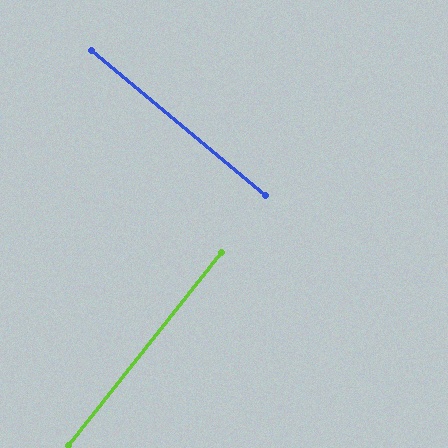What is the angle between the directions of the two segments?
Approximately 89 degrees.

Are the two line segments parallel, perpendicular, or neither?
Perpendicular — they meet at approximately 89°.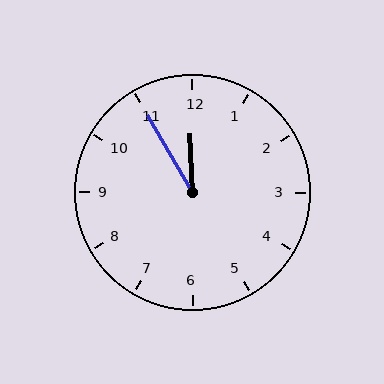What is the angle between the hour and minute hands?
Approximately 28 degrees.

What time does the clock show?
11:55.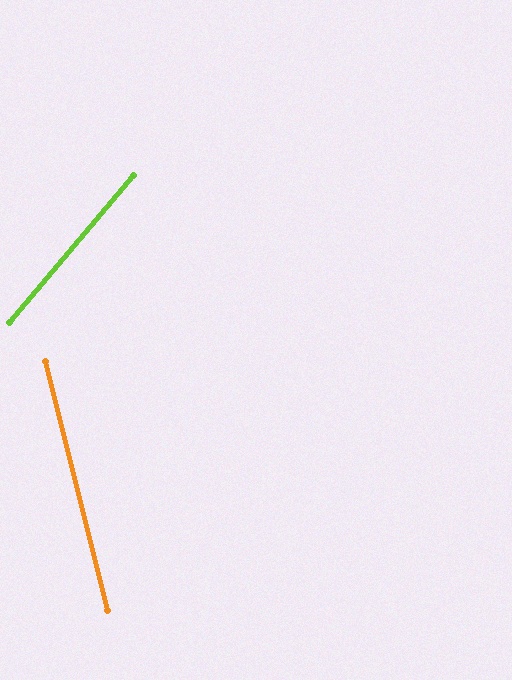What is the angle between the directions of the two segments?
Approximately 54 degrees.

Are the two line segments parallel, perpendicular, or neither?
Neither parallel nor perpendicular — they differ by about 54°.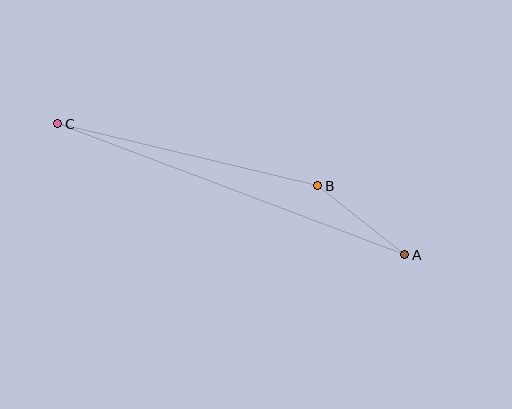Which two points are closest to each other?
Points A and B are closest to each other.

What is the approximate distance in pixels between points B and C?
The distance between B and C is approximately 267 pixels.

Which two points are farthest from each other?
Points A and C are farthest from each other.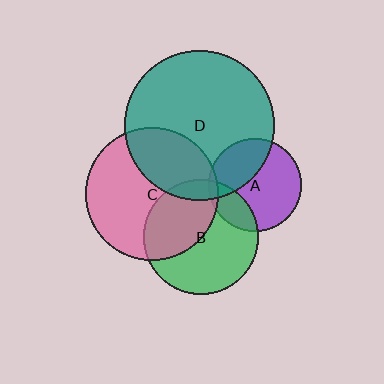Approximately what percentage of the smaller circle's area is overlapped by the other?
Approximately 35%.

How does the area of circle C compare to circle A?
Approximately 2.0 times.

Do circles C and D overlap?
Yes.